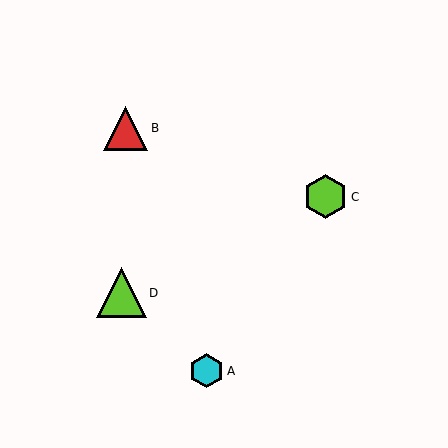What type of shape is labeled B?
Shape B is a red triangle.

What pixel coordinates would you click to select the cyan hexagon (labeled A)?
Click at (207, 371) to select the cyan hexagon A.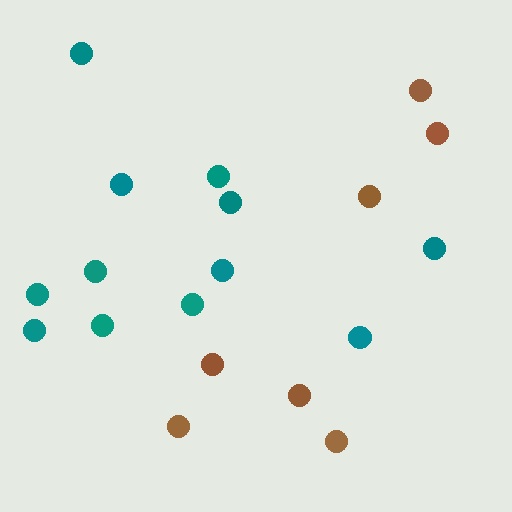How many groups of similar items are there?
There are 2 groups: one group of teal circles (12) and one group of brown circles (7).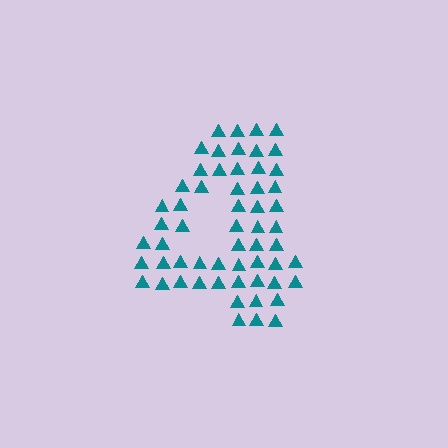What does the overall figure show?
The overall figure shows the digit 4.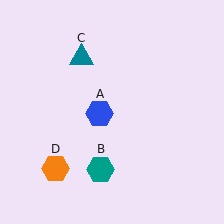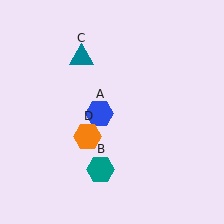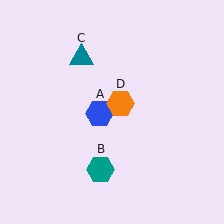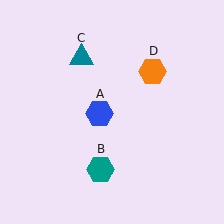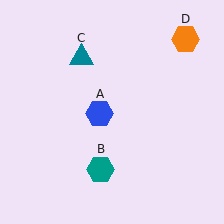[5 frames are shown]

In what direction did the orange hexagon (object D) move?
The orange hexagon (object D) moved up and to the right.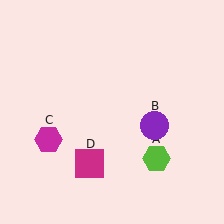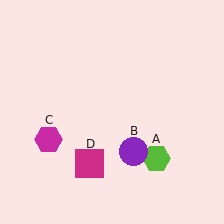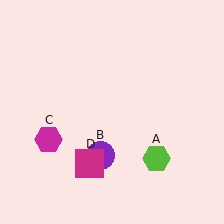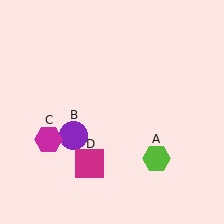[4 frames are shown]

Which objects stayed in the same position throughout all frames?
Lime hexagon (object A) and magenta hexagon (object C) and magenta square (object D) remained stationary.